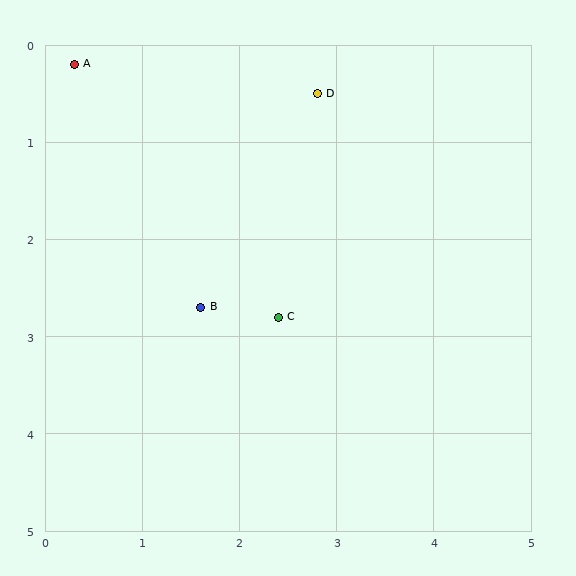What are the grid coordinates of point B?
Point B is at approximately (1.6, 2.7).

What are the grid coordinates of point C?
Point C is at approximately (2.4, 2.8).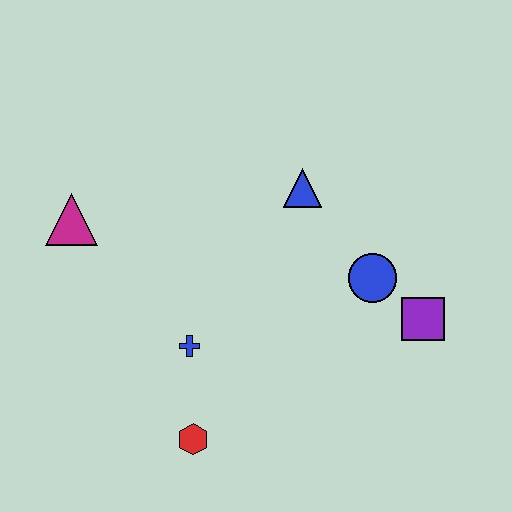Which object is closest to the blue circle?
The purple square is closest to the blue circle.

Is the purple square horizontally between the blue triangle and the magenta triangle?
No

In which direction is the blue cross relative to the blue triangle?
The blue cross is below the blue triangle.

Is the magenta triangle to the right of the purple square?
No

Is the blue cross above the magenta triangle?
No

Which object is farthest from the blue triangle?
The red hexagon is farthest from the blue triangle.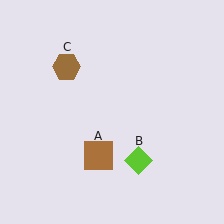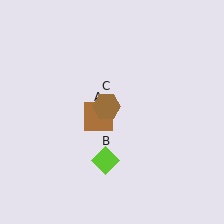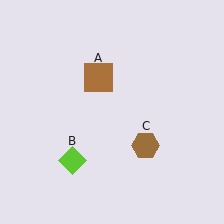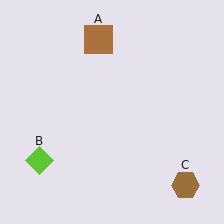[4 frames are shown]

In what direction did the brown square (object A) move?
The brown square (object A) moved up.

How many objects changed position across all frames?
3 objects changed position: brown square (object A), lime diamond (object B), brown hexagon (object C).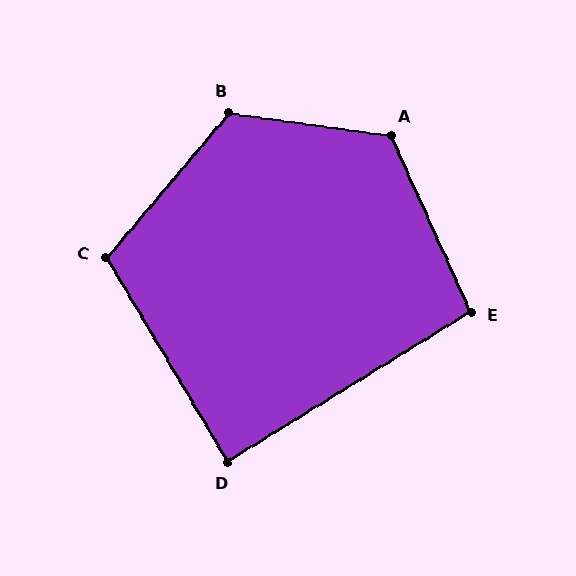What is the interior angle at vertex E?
Approximately 98 degrees (obtuse).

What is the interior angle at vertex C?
Approximately 109 degrees (obtuse).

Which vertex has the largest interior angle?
B, at approximately 122 degrees.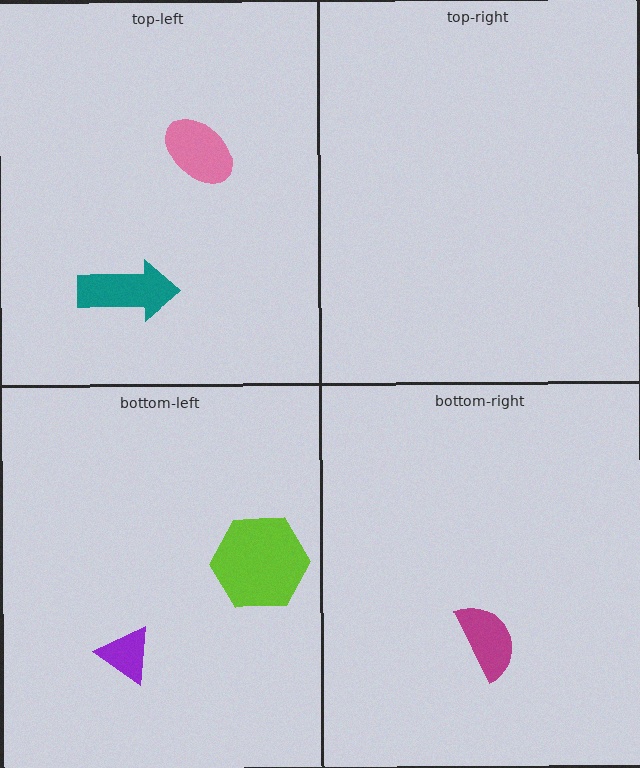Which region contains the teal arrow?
The top-left region.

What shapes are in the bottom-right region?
The magenta semicircle.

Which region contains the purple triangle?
The bottom-left region.